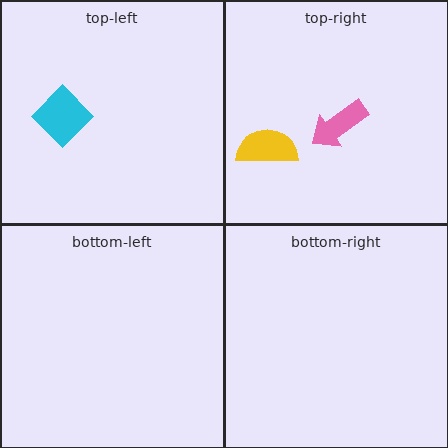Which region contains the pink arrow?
The top-right region.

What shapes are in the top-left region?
The cyan diamond.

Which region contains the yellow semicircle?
The top-right region.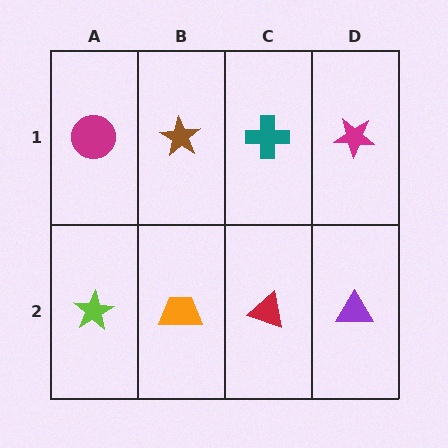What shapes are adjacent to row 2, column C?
A teal cross (row 1, column C), an orange trapezoid (row 2, column B), a purple triangle (row 2, column D).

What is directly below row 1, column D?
A purple triangle.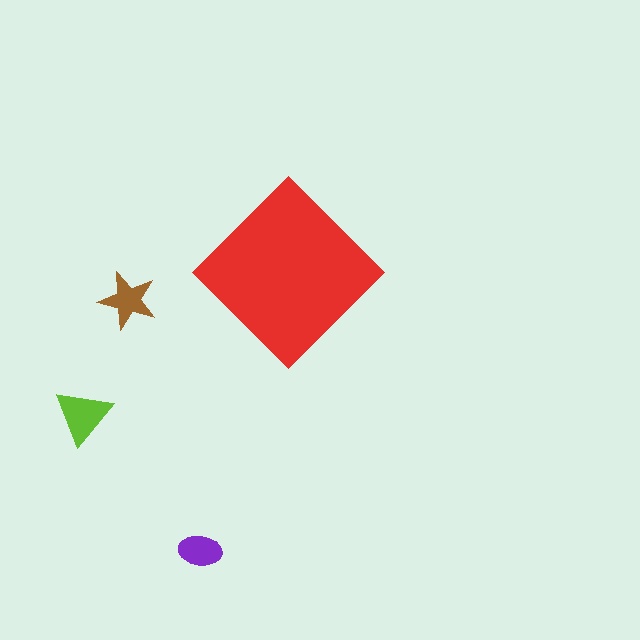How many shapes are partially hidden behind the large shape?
0 shapes are partially hidden.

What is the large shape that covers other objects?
A red diamond.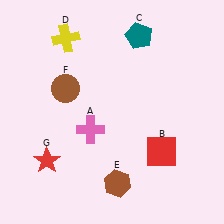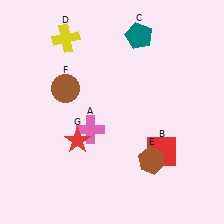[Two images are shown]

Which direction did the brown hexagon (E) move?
The brown hexagon (E) moved right.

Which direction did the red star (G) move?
The red star (G) moved right.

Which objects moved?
The objects that moved are: the brown hexagon (E), the red star (G).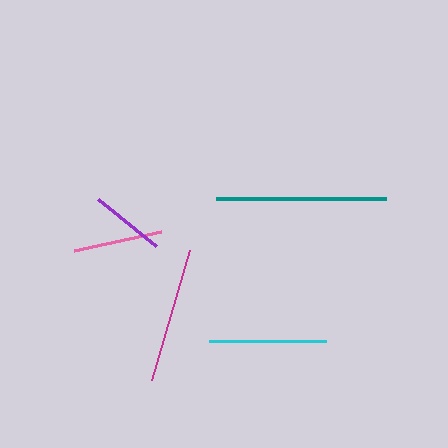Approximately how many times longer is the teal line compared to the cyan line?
The teal line is approximately 1.4 times the length of the cyan line.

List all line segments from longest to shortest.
From longest to shortest: teal, magenta, cyan, pink, purple.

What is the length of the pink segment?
The pink segment is approximately 88 pixels long.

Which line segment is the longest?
The teal line is the longest at approximately 170 pixels.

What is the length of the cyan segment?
The cyan segment is approximately 117 pixels long.